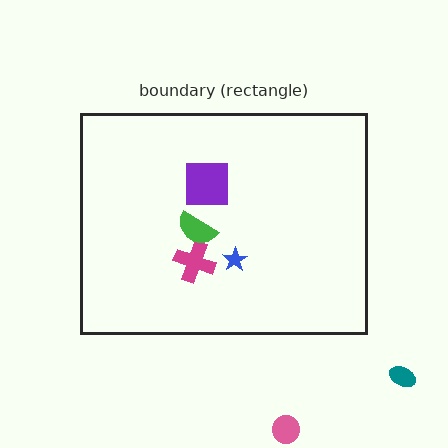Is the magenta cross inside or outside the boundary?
Inside.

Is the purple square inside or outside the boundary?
Inside.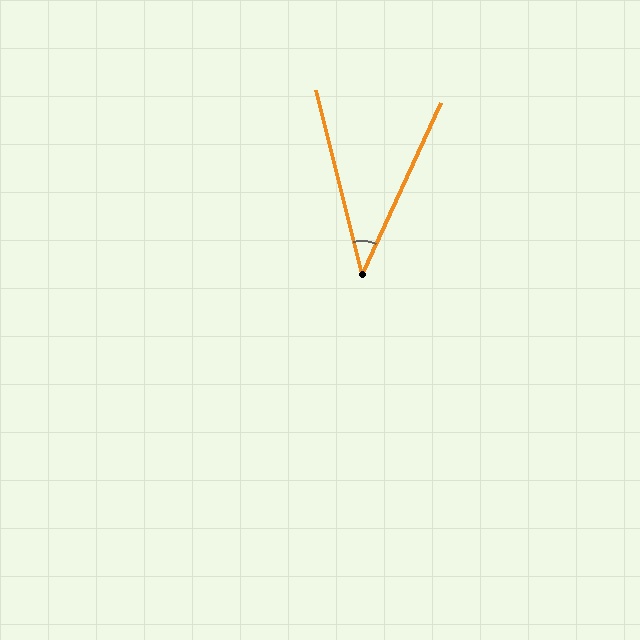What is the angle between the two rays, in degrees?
Approximately 39 degrees.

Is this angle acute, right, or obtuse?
It is acute.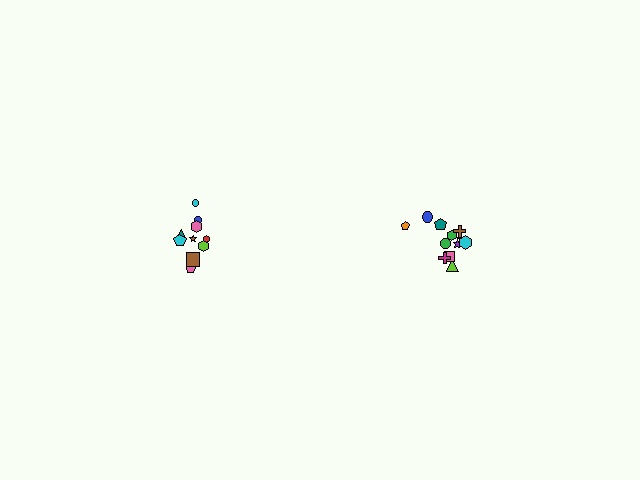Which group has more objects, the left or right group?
The right group.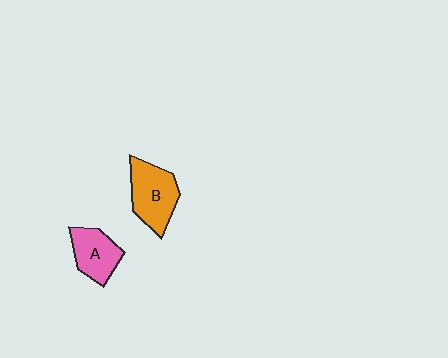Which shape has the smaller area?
Shape A (pink).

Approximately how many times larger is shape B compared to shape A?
Approximately 1.3 times.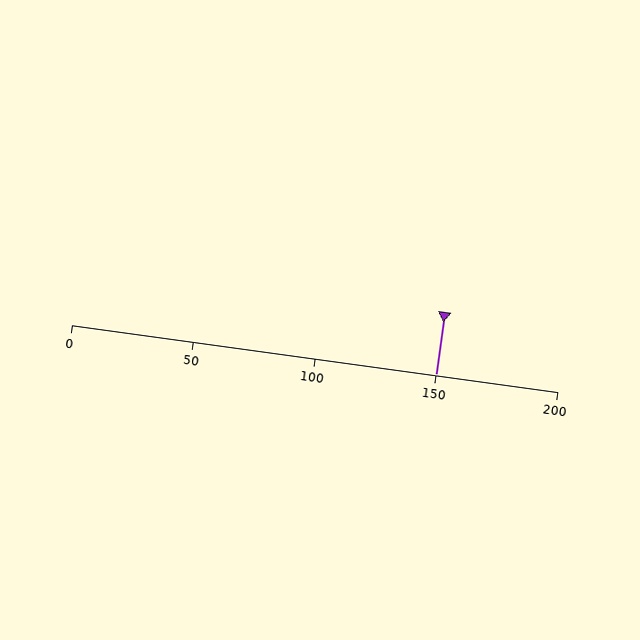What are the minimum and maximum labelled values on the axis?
The axis runs from 0 to 200.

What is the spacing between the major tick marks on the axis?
The major ticks are spaced 50 apart.